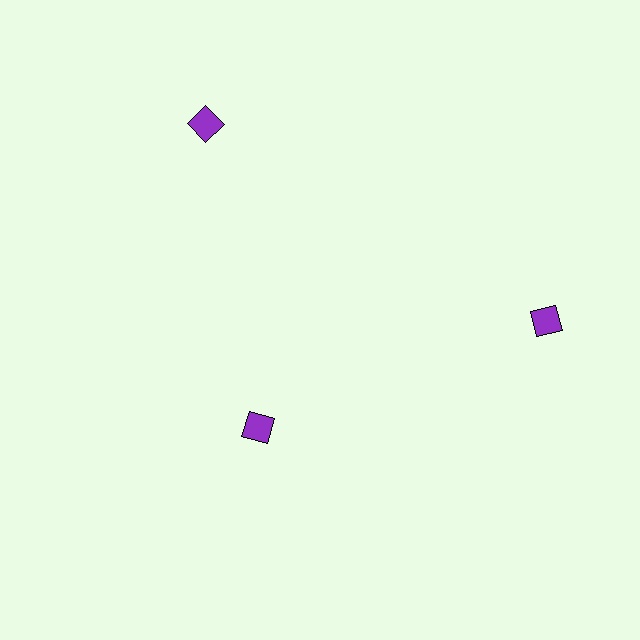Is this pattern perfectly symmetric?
No. The 3 purple diamonds are arranged in a ring, but one element near the 7 o'clock position is pulled inward toward the center, breaking the 3-fold rotational symmetry.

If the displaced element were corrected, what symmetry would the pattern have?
It would have 3-fold rotational symmetry — the pattern would map onto itself every 120 degrees.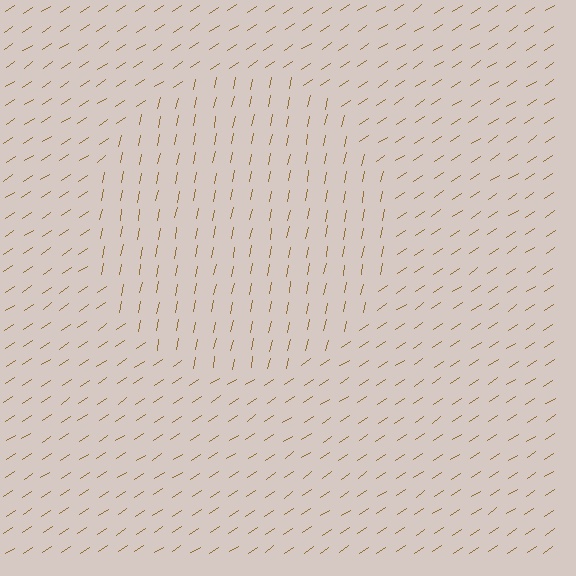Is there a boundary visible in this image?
Yes, there is a texture boundary formed by a change in line orientation.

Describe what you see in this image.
The image is filled with small brown line segments. A circle region in the image has lines oriented differently from the surrounding lines, creating a visible texture boundary.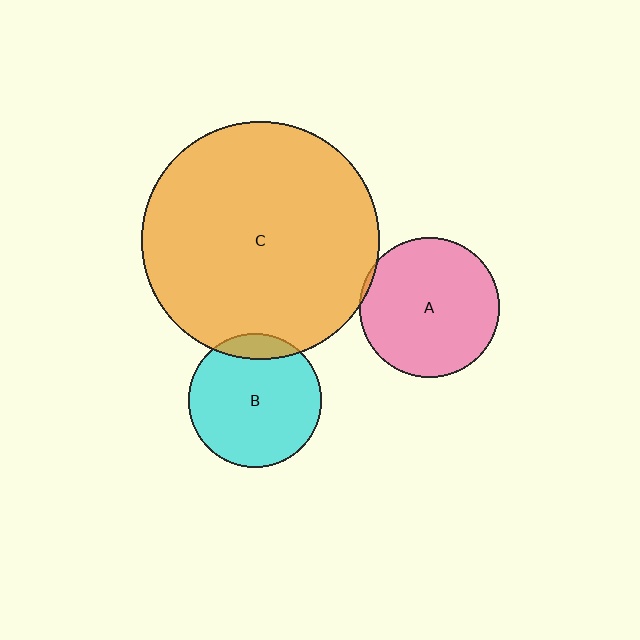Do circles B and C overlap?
Yes.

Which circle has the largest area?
Circle C (orange).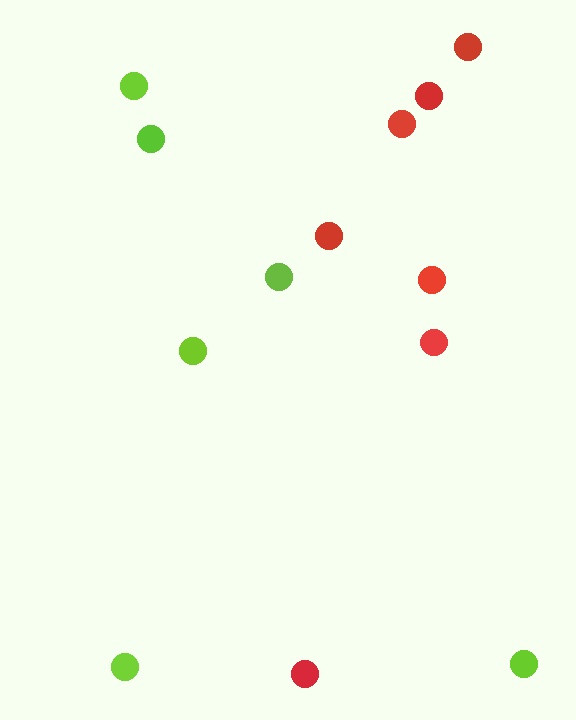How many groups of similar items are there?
There are 2 groups: one group of red circles (7) and one group of lime circles (6).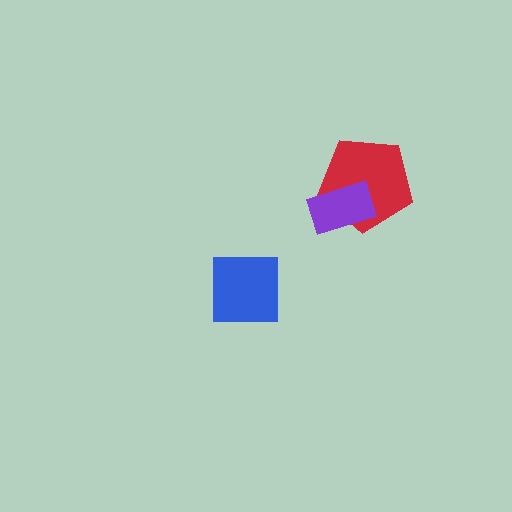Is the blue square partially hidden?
No, no other shape covers it.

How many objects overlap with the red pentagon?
1 object overlaps with the red pentagon.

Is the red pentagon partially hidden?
Yes, it is partially covered by another shape.